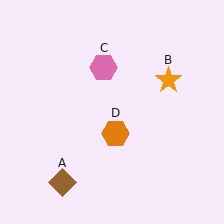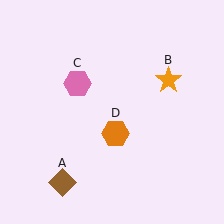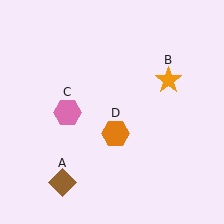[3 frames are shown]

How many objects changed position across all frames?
1 object changed position: pink hexagon (object C).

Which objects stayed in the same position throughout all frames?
Brown diamond (object A) and orange star (object B) and orange hexagon (object D) remained stationary.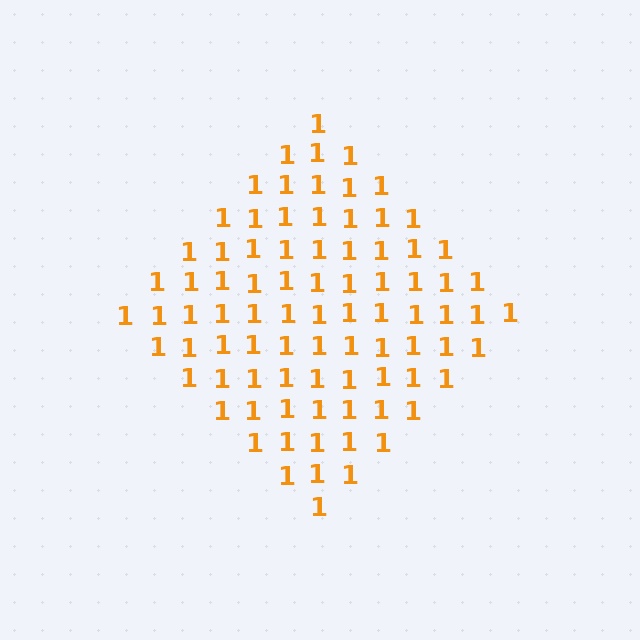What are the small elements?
The small elements are digit 1's.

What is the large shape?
The large shape is a diamond.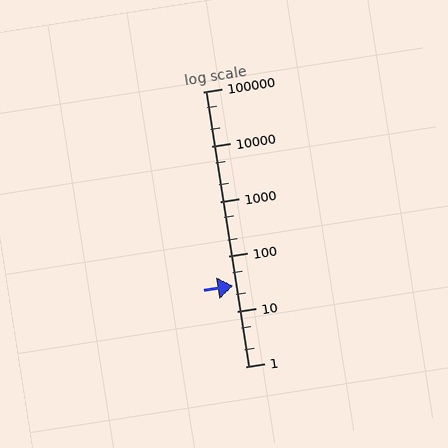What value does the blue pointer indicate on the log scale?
The pointer indicates approximately 29.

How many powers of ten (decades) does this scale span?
The scale spans 5 decades, from 1 to 100000.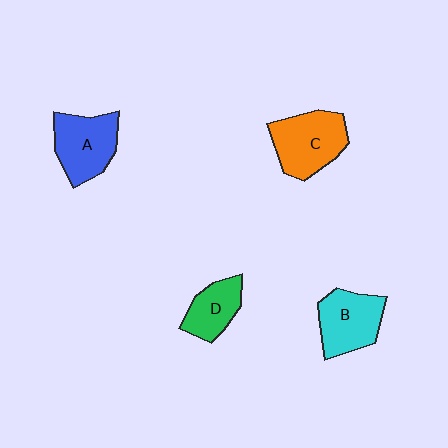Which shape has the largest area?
Shape C (orange).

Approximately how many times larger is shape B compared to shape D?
Approximately 1.4 times.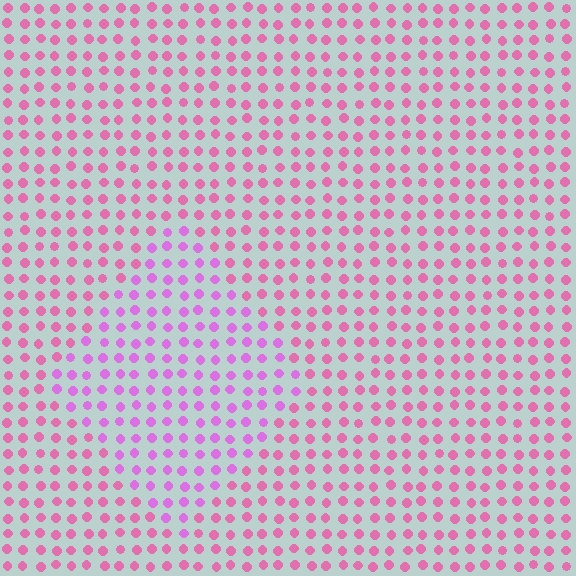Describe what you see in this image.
The image is filled with small pink elements in a uniform arrangement. A diamond-shaped region is visible where the elements are tinted to a slightly different hue, forming a subtle color boundary.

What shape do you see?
I see a diamond.